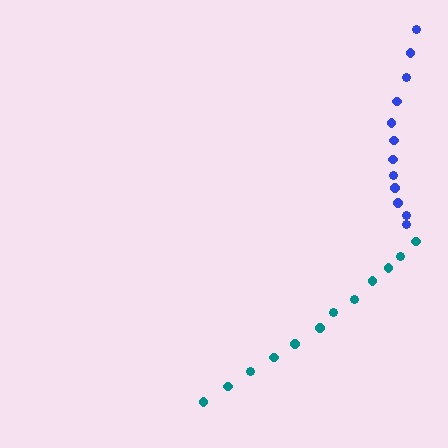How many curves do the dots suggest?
There are 2 distinct paths.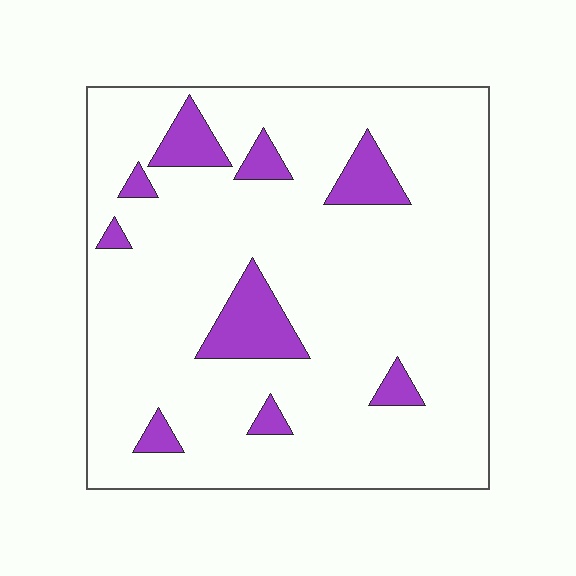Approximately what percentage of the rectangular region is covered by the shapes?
Approximately 10%.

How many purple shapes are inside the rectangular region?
9.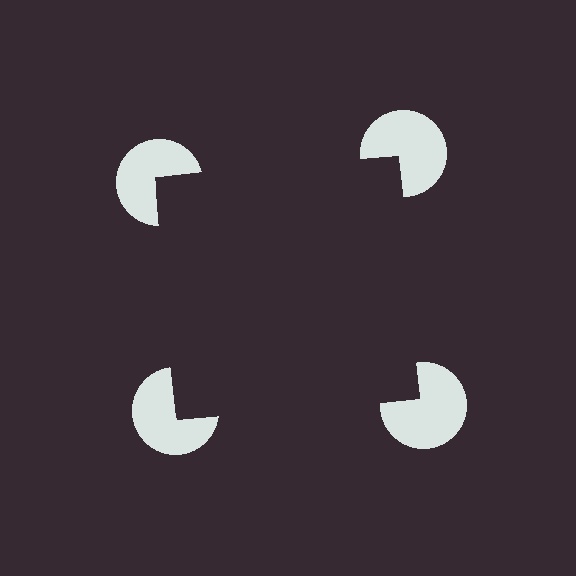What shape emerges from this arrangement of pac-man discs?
An illusory square — its edges are inferred from the aligned wedge cuts in the pac-man discs, not physically drawn.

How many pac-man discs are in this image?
There are 4 — one at each vertex of the illusory square.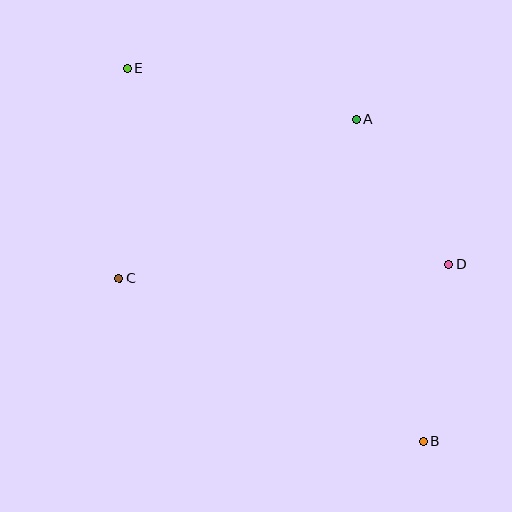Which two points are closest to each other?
Points A and D are closest to each other.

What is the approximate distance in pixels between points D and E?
The distance between D and E is approximately 377 pixels.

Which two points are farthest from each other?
Points B and E are farthest from each other.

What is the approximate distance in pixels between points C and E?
The distance between C and E is approximately 210 pixels.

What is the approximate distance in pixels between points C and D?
The distance between C and D is approximately 330 pixels.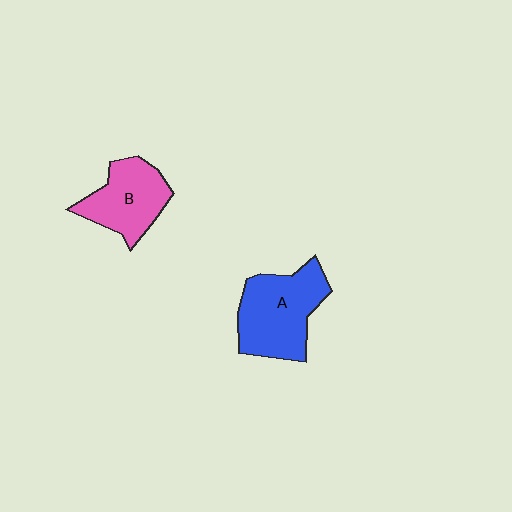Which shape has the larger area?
Shape A (blue).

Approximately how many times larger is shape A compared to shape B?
Approximately 1.3 times.